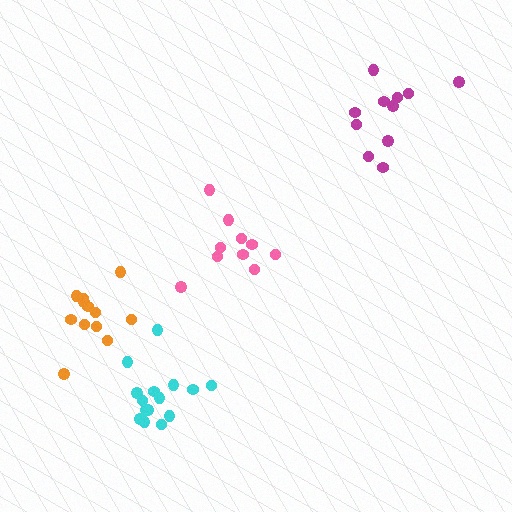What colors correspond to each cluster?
The clusters are colored: pink, cyan, magenta, orange.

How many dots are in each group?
Group 1: 10 dots, Group 2: 15 dots, Group 3: 11 dots, Group 4: 12 dots (48 total).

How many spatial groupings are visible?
There are 4 spatial groupings.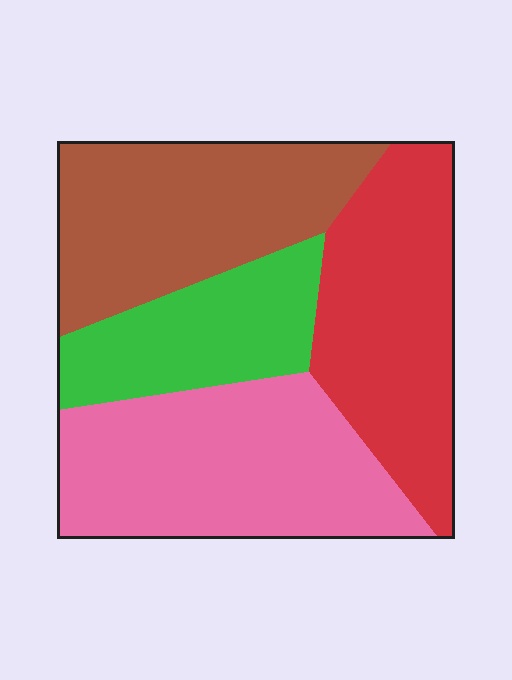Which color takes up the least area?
Green, at roughly 15%.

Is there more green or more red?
Red.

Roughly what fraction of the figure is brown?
Brown takes up about one quarter (1/4) of the figure.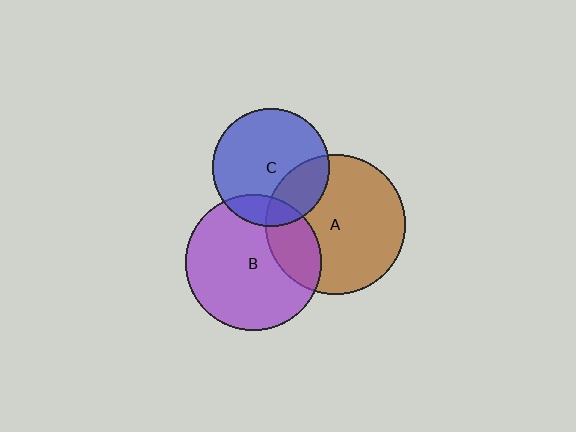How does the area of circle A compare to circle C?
Approximately 1.4 times.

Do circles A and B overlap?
Yes.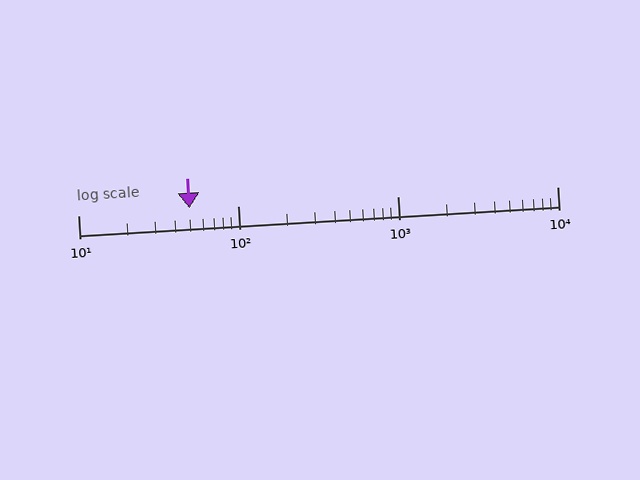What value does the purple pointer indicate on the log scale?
The pointer indicates approximately 50.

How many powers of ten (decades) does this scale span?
The scale spans 3 decades, from 10 to 10000.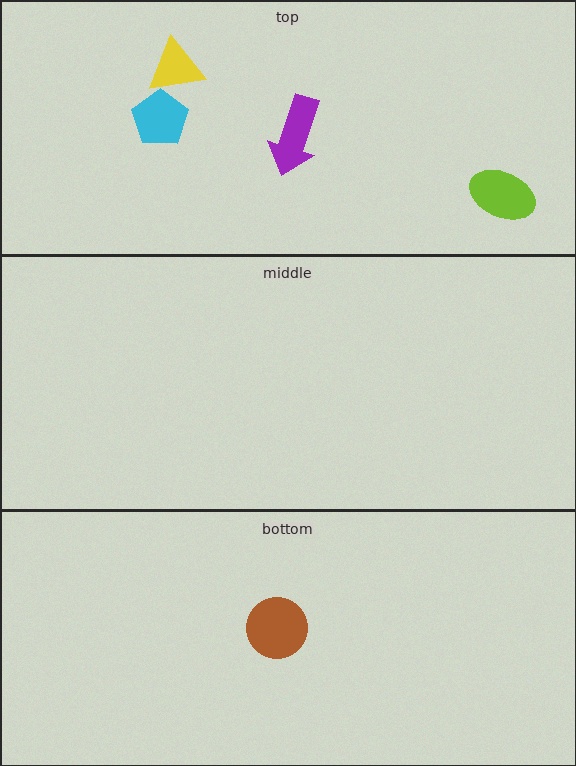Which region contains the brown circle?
The bottom region.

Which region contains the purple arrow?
The top region.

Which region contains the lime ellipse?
The top region.